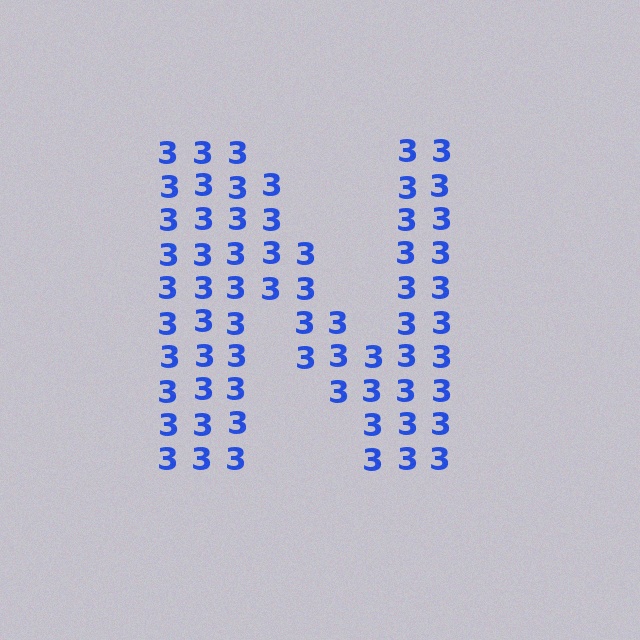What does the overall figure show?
The overall figure shows the letter N.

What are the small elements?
The small elements are digit 3's.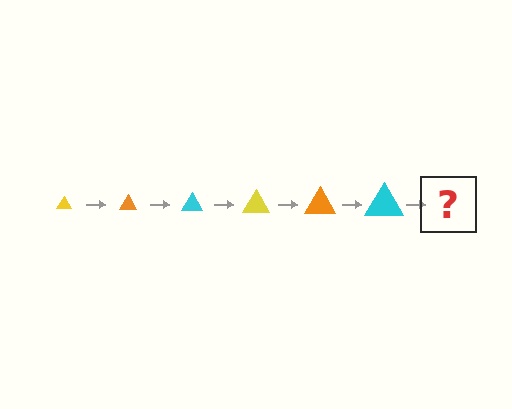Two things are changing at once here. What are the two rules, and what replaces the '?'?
The two rules are that the triangle grows larger each step and the color cycles through yellow, orange, and cyan. The '?' should be a yellow triangle, larger than the previous one.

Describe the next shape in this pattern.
It should be a yellow triangle, larger than the previous one.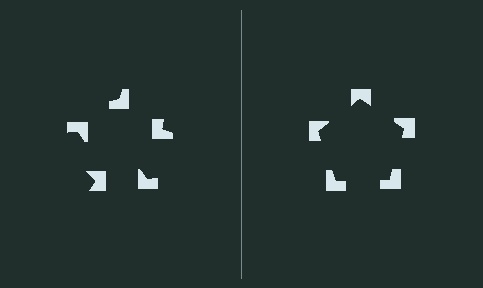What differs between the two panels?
The notched squares are positioned identically on both sides; only the wedge orientations differ. On the right they align to a pentagon; on the left they are misaligned.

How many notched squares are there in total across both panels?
10 — 5 on each side.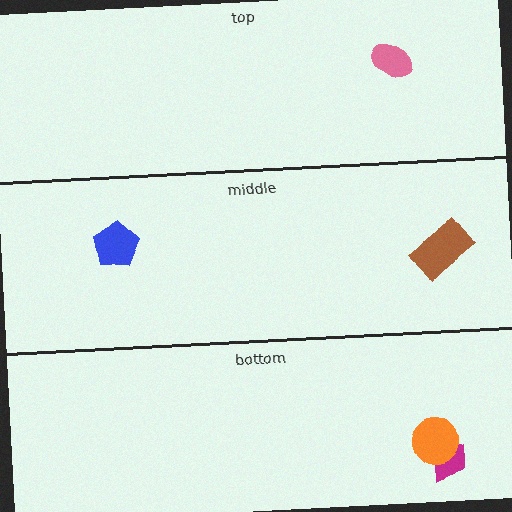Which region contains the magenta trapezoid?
The bottom region.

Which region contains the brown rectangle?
The middle region.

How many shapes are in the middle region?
2.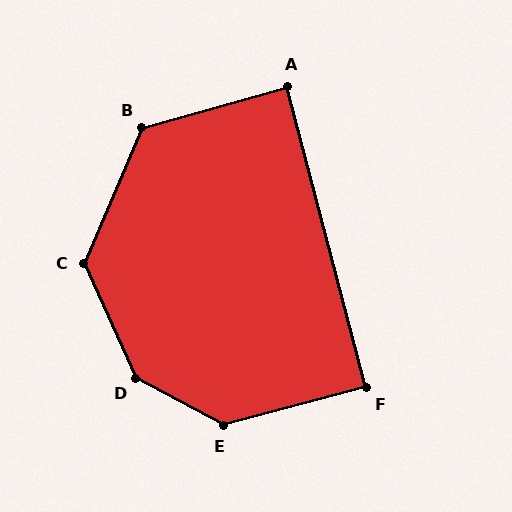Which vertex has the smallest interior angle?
A, at approximately 89 degrees.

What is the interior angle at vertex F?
Approximately 90 degrees (approximately right).